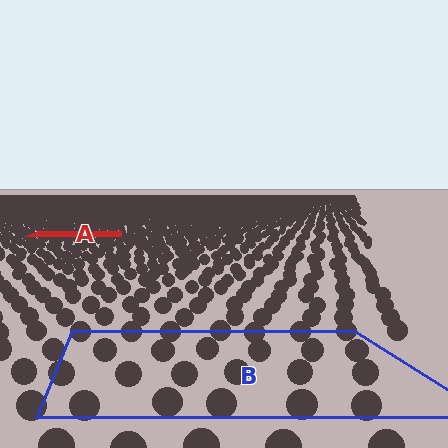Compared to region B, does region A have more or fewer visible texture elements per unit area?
Region A has more texture elements per unit area — they are packed more densely because it is farther away.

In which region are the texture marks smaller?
The texture marks are smaller in region A, because it is farther away.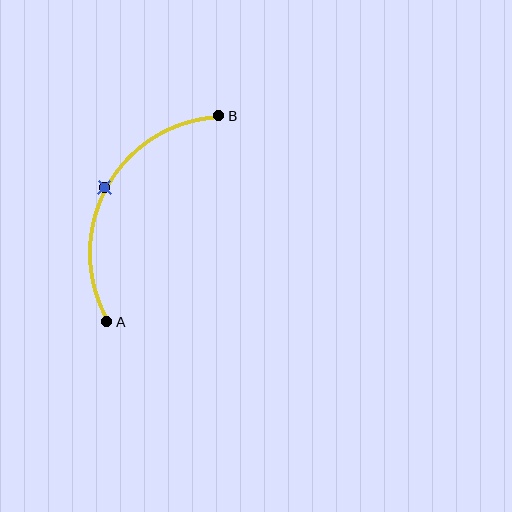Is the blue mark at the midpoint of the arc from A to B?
Yes. The blue mark lies on the arc at equal arc-length from both A and B — it is the arc midpoint.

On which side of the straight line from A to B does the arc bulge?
The arc bulges to the left of the straight line connecting A and B.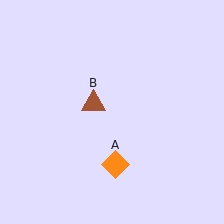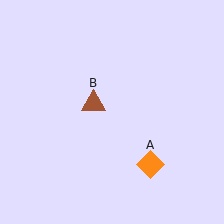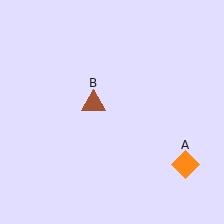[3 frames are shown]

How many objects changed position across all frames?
1 object changed position: orange diamond (object A).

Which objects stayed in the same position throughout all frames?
Brown triangle (object B) remained stationary.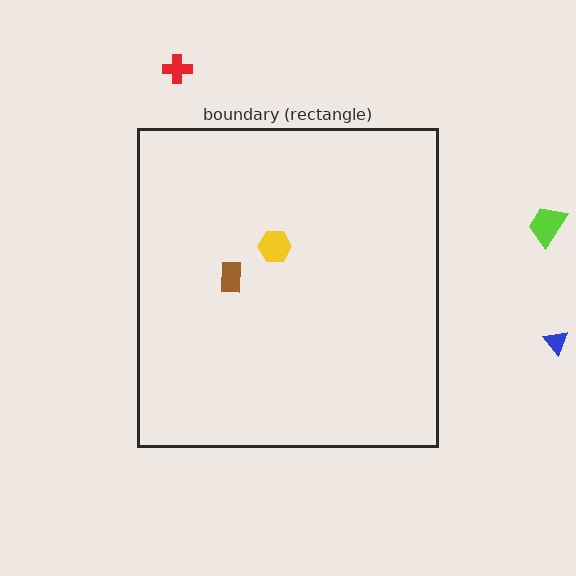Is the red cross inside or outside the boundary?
Outside.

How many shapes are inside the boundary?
2 inside, 3 outside.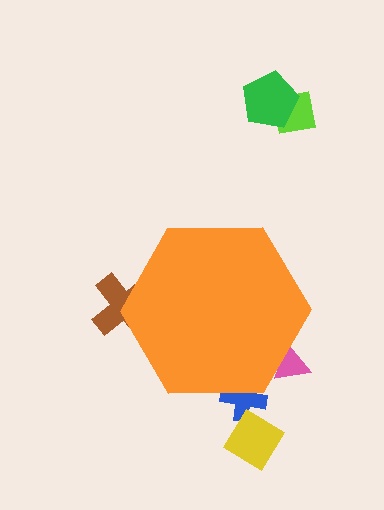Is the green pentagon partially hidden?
No, the green pentagon is fully visible.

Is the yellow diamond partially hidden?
No, the yellow diamond is fully visible.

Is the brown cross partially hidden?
Yes, the brown cross is partially hidden behind the orange hexagon.